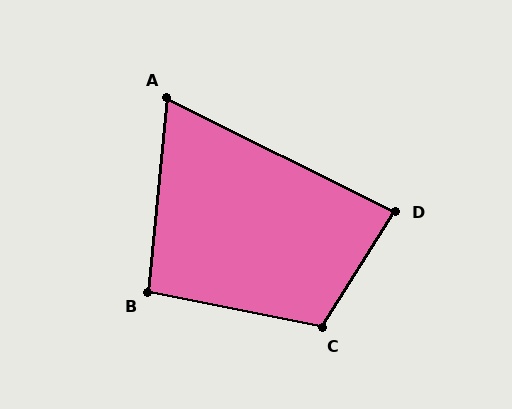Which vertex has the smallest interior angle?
A, at approximately 69 degrees.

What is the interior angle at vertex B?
Approximately 96 degrees (obtuse).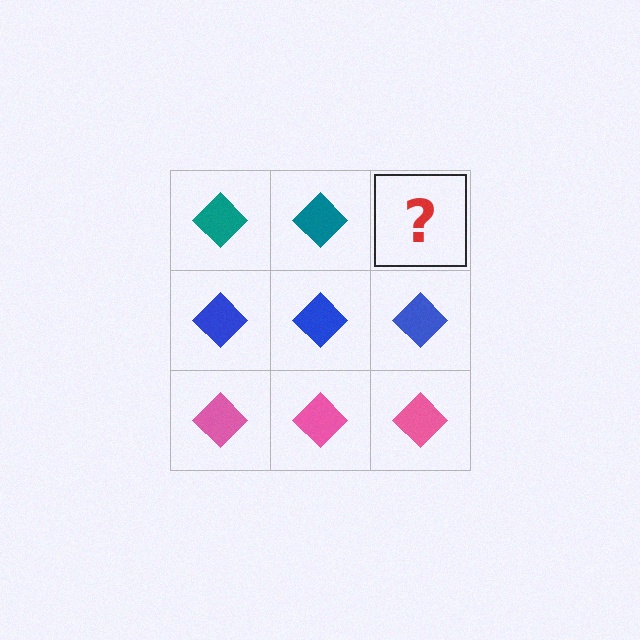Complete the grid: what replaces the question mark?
The question mark should be replaced with a teal diamond.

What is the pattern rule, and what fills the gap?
The rule is that each row has a consistent color. The gap should be filled with a teal diamond.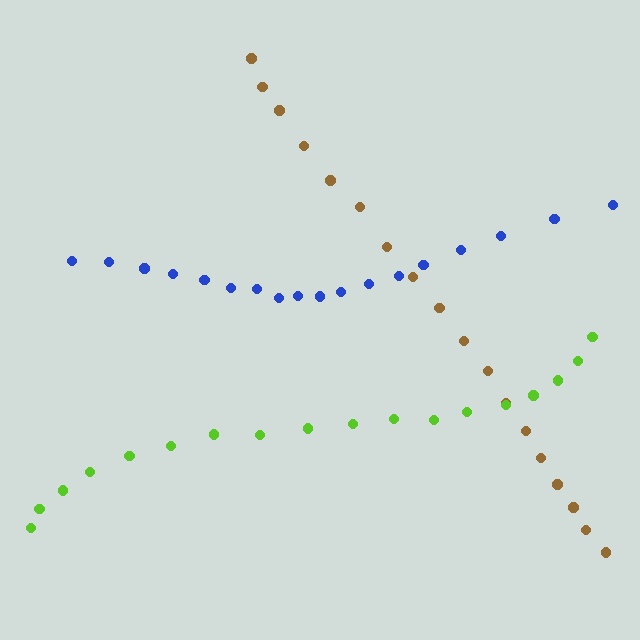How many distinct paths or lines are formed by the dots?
There are 3 distinct paths.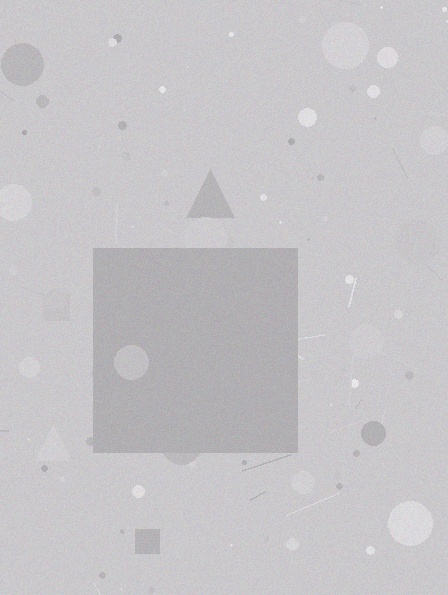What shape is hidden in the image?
A square is hidden in the image.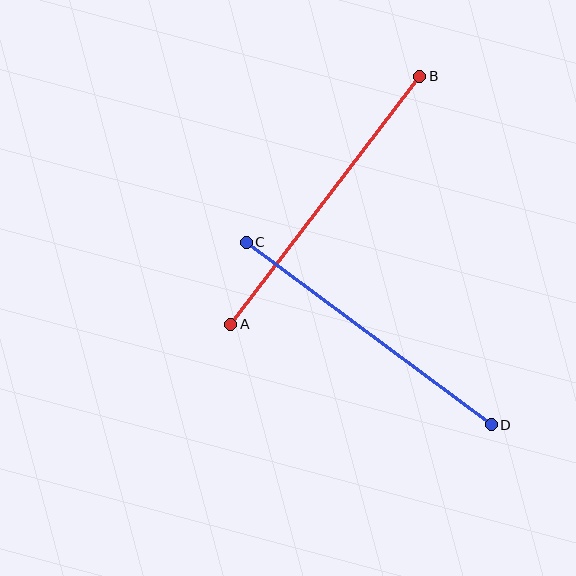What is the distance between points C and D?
The distance is approximately 305 pixels.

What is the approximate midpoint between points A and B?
The midpoint is at approximately (325, 200) pixels.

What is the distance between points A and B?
The distance is approximately 312 pixels.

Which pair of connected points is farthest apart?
Points A and B are farthest apart.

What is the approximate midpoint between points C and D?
The midpoint is at approximately (369, 334) pixels.